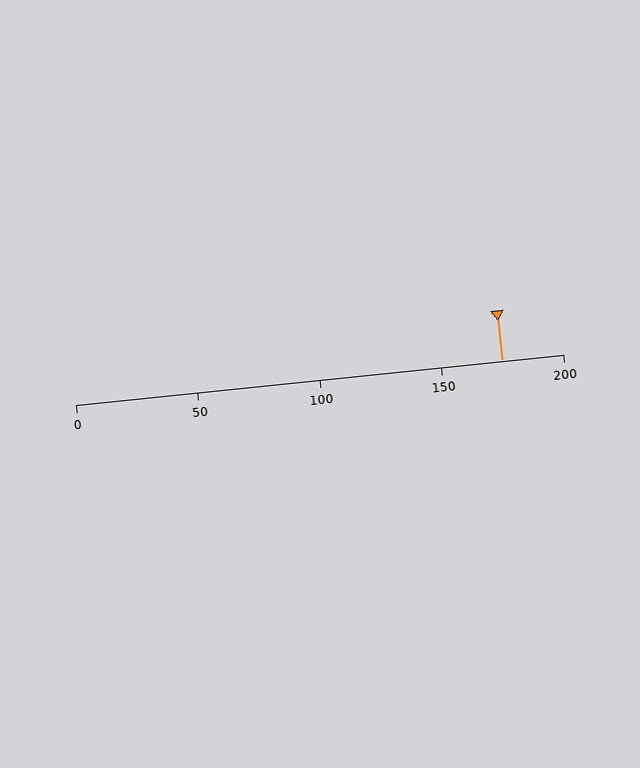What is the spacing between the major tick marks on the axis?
The major ticks are spaced 50 apart.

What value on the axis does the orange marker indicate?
The marker indicates approximately 175.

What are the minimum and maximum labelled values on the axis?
The axis runs from 0 to 200.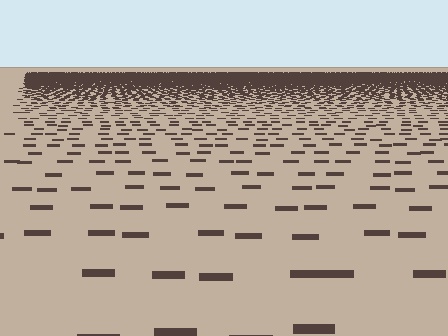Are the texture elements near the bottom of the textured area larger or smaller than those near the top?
Larger. Near the bottom, elements are closer to the viewer and appear at a bigger on-screen size.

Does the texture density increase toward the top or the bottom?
Density increases toward the top.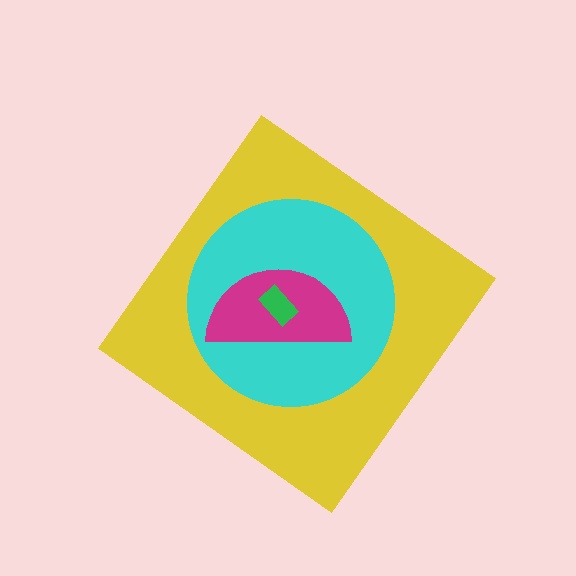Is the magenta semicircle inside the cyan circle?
Yes.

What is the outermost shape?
The yellow diamond.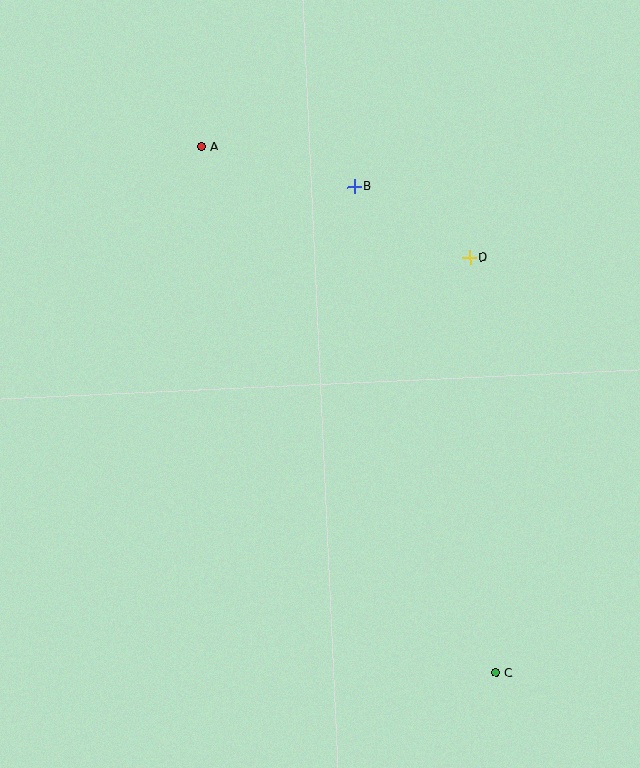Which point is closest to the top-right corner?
Point D is closest to the top-right corner.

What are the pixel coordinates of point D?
Point D is at (470, 258).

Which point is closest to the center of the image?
Point D at (470, 258) is closest to the center.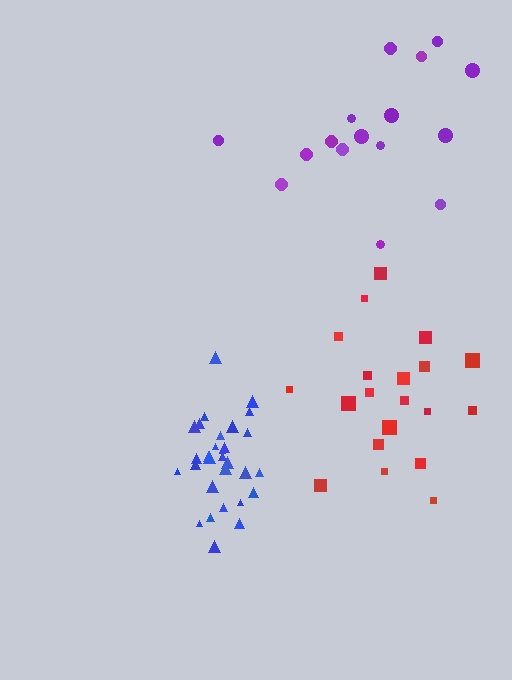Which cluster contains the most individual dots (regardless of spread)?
Blue (30).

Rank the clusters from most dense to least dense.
blue, red, purple.